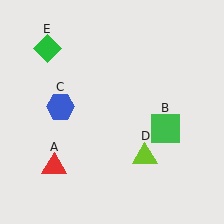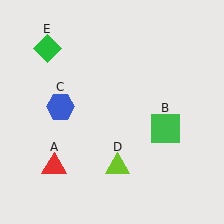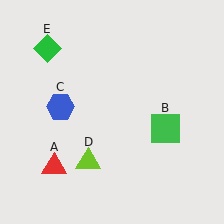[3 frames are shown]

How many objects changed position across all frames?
1 object changed position: lime triangle (object D).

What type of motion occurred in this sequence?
The lime triangle (object D) rotated clockwise around the center of the scene.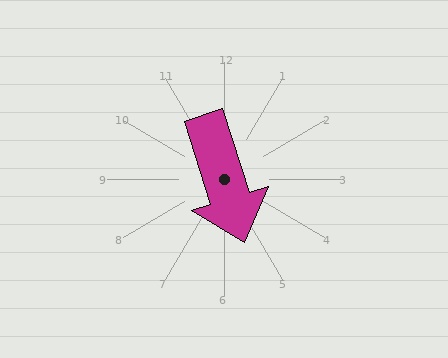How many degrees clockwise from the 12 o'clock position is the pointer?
Approximately 162 degrees.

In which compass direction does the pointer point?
South.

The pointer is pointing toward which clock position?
Roughly 5 o'clock.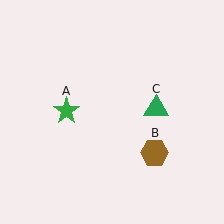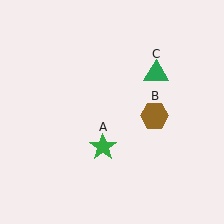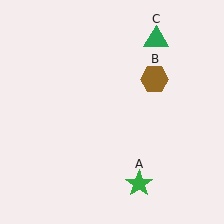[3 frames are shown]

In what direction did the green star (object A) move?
The green star (object A) moved down and to the right.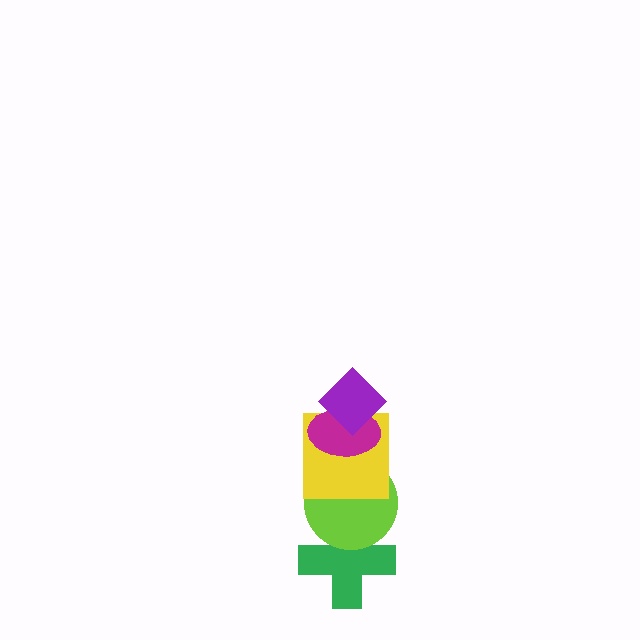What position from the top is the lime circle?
The lime circle is 4th from the top.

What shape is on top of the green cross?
The lime circle is on top of the green cross.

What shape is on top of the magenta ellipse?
The purple diamond is on top of the magenta ellipse.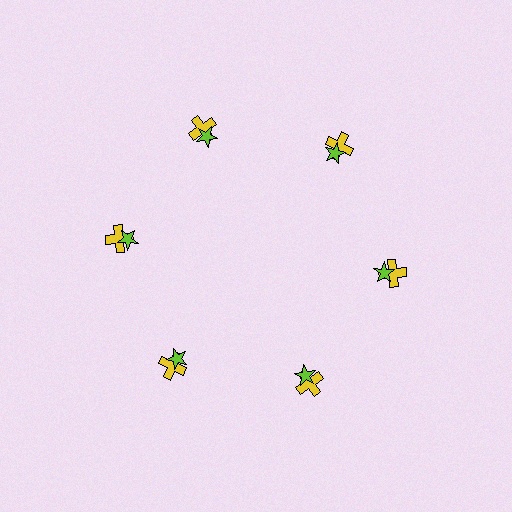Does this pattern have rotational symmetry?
Yes, this pattern has 6-fold rotational symmetry. It looks the same after rotating 60 degrees around the center.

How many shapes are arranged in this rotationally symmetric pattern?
There are 12 shapes, arranged in 6 groups of 2.